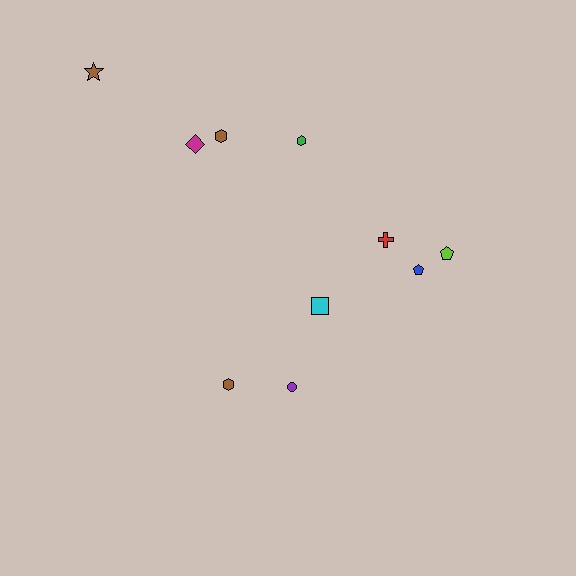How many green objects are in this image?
There is 1 green object.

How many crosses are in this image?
There is 1 cross.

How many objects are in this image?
There are 10 objects.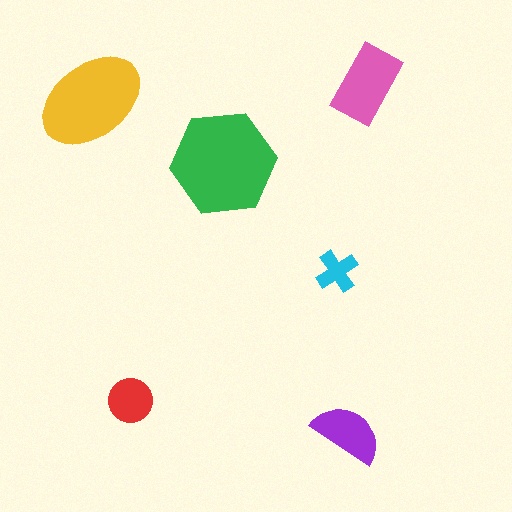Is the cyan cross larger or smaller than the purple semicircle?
Smaller.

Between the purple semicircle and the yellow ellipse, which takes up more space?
The yellow ellipse.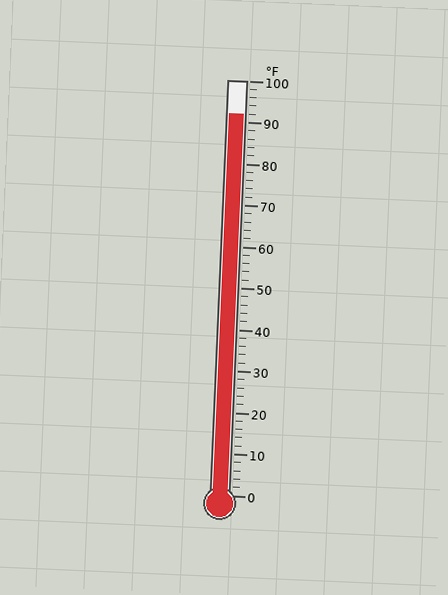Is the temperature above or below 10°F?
The temperature is above 10°F.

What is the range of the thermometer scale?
The thermometer scale ranges from 0°F to 100°F.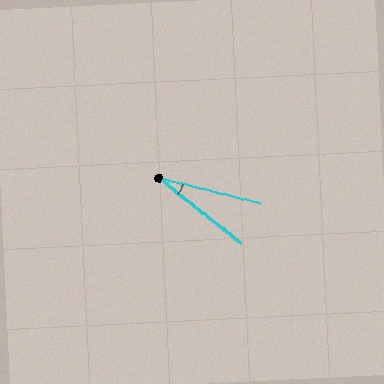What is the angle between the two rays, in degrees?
Approximately 24 degrees.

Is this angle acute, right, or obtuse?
It is acute.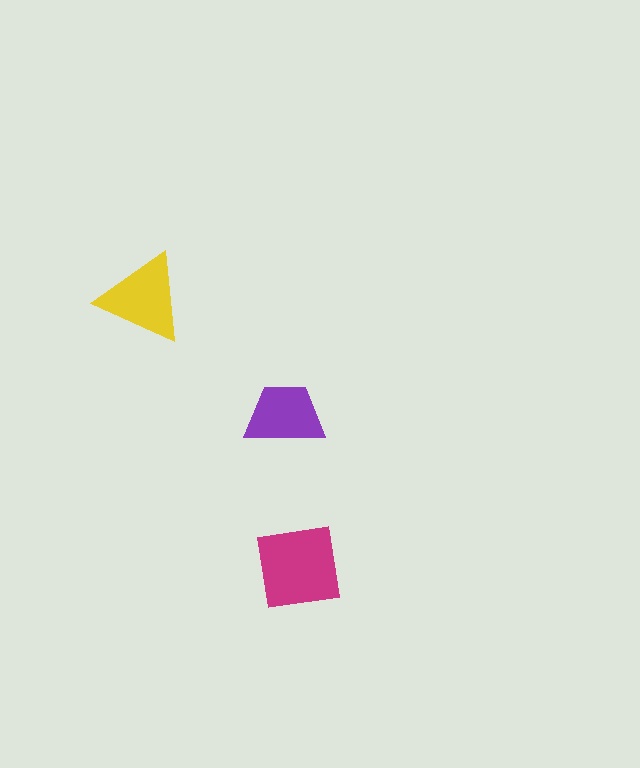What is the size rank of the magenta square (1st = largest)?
1st.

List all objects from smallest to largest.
The purple trapezoid, the yellow triangle, the magenta square.